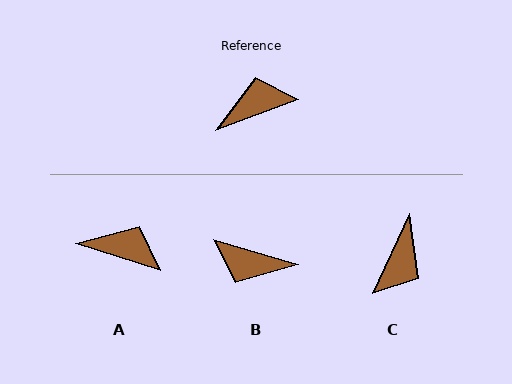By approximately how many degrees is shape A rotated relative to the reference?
Approximately 38 degrees clockwise.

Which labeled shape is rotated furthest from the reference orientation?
B, about 143 degrees away.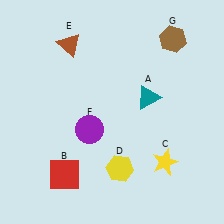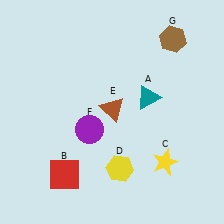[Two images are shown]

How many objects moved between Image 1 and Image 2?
1 object moved between the two images.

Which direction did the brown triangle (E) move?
The brown triangle (E) moved down.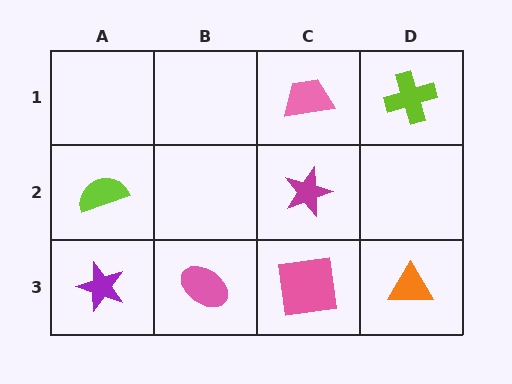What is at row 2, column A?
A lime semicircle.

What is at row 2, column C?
A magenta star.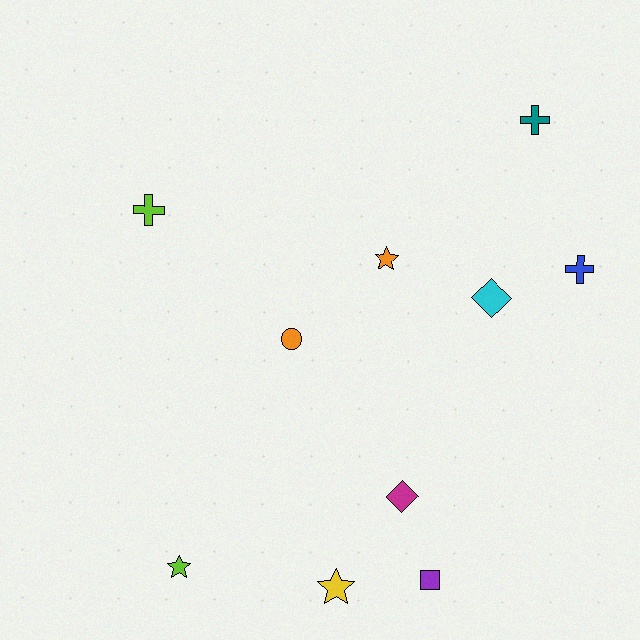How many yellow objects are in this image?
There is 1 yellow object.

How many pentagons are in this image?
There are no pentagons.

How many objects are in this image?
There are 10 objects.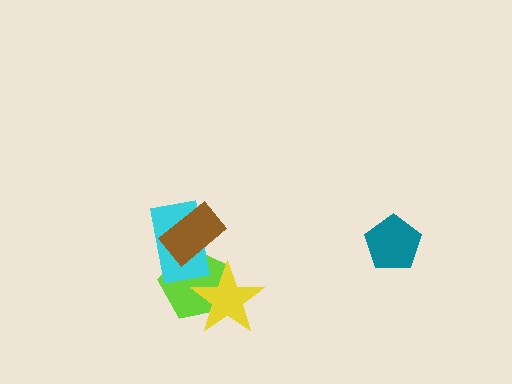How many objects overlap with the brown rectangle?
2 objects overlap with the brown rectangle.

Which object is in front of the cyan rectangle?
The brown rectangle is in front of the cyan rectangle.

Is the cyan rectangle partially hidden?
Yes, it is partially covered by another shape.